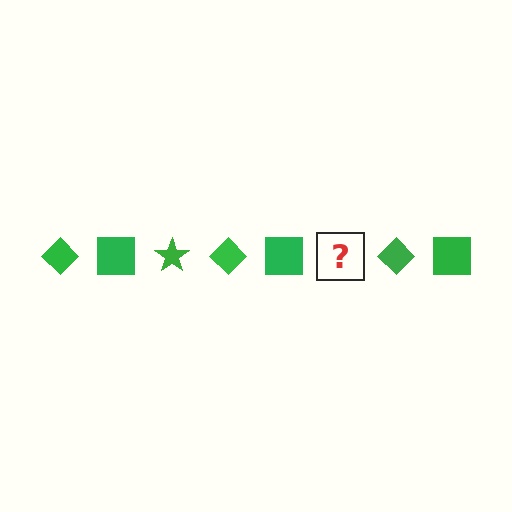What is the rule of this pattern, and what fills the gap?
The rule is that the pattern cycles through diamond, square, star shapes in green. The gap should be filled with a green star.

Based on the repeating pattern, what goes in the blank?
The blank should be a green star.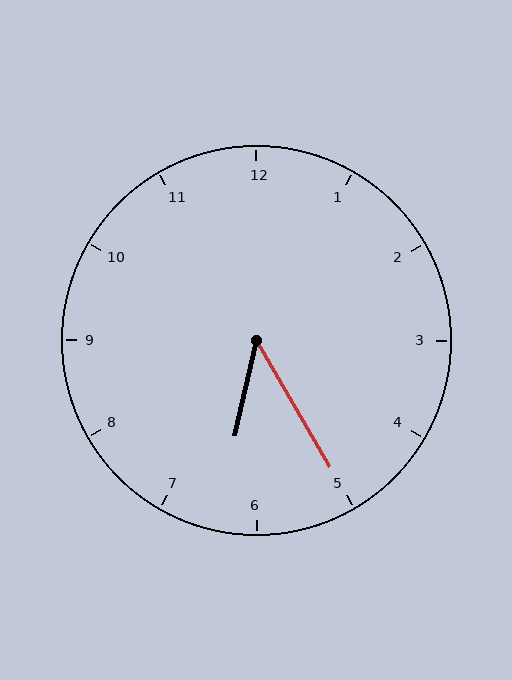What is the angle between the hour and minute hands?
Approximately 42 degrees.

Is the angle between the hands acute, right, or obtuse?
It is acute.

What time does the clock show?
6:25.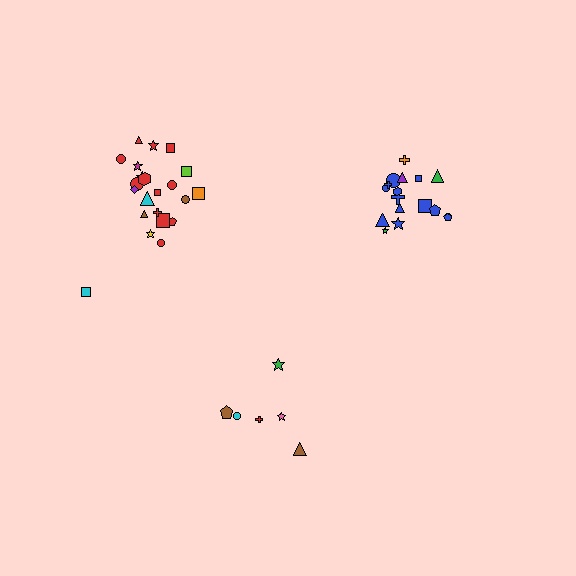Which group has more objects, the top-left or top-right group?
The top-left group.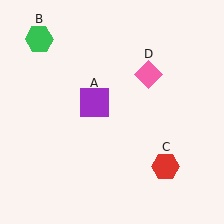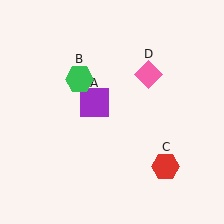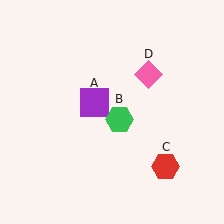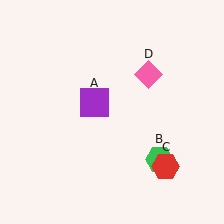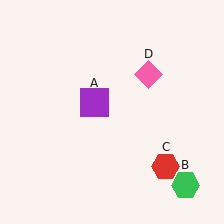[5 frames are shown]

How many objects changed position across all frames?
1 object changed position: green hexagon (object B).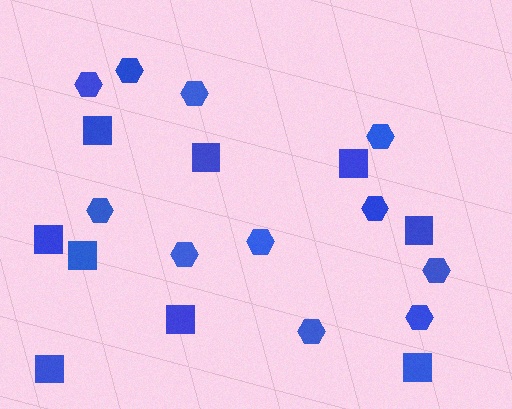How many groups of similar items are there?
There are 2 groups: one group of hexagons (11) and one group of squares (9).